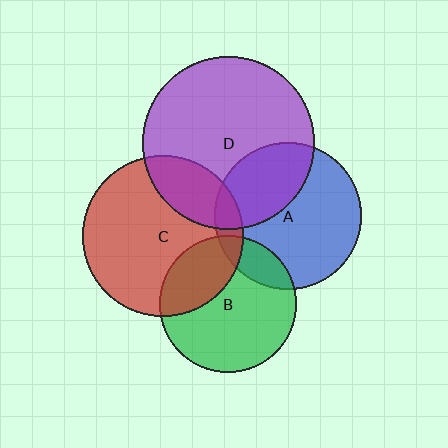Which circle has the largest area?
Circle D (purple).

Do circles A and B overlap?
Yes.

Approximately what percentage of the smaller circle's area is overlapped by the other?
Approximately 15%.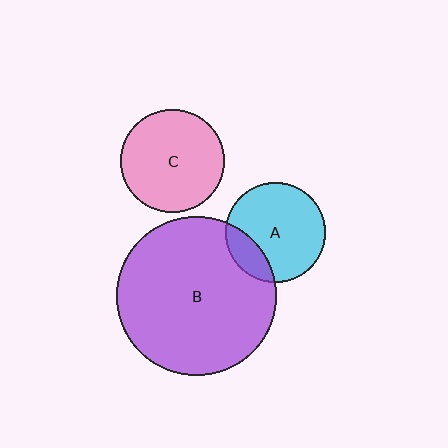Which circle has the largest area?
Circle B (purple).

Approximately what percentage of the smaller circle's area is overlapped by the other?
Approximately 20%.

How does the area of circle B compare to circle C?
Approximately 2.4 times.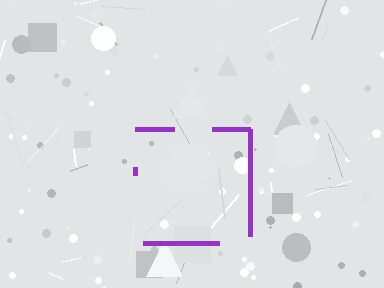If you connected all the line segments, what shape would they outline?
They would outline a square.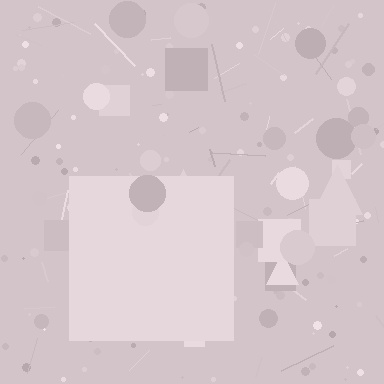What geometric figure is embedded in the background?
A square is embedded in the background.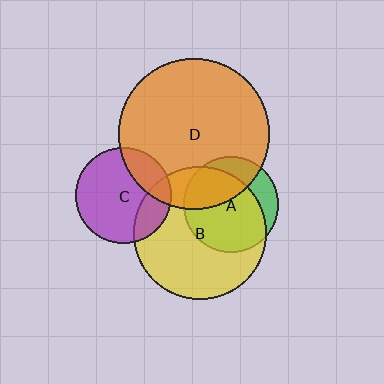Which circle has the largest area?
Circle D (orange).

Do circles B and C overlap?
Yes.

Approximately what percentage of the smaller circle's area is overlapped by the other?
Approximately 20%.